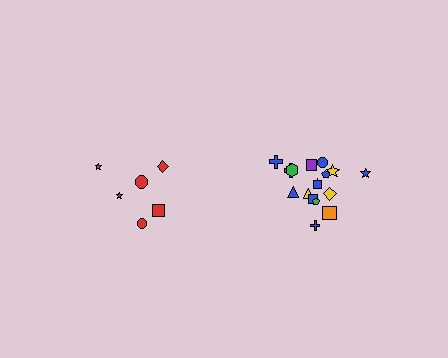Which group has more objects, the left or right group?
The right group.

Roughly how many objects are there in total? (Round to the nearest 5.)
Roughly 25 objects in total.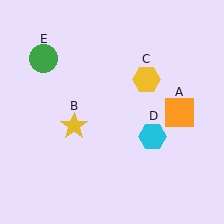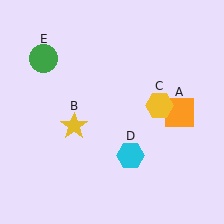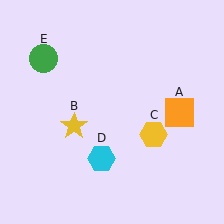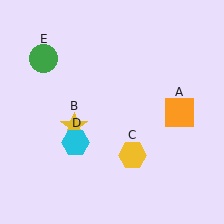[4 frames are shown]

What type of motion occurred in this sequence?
The yellow hexagon (object C), cyan hexagon (object D) rotated clockwise around the center of the scene.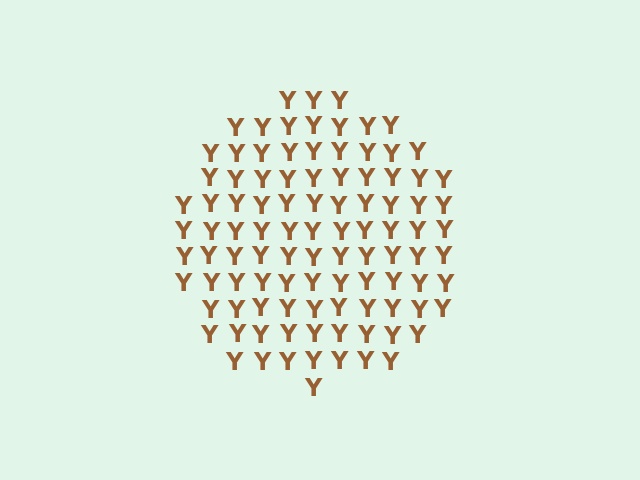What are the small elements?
The small elements are letter Y's.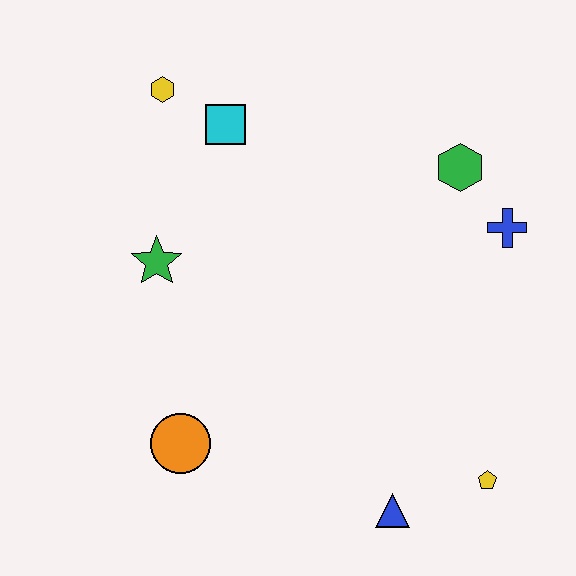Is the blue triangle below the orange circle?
Yes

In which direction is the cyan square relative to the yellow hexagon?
The cyan square is to the right of the yellow hexagon.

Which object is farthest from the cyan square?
The yellow pentagon is farthest from the cyan square.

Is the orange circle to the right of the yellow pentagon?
No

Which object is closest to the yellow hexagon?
The cyan square is closest to the yellow hexagon.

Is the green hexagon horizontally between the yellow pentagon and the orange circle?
Yes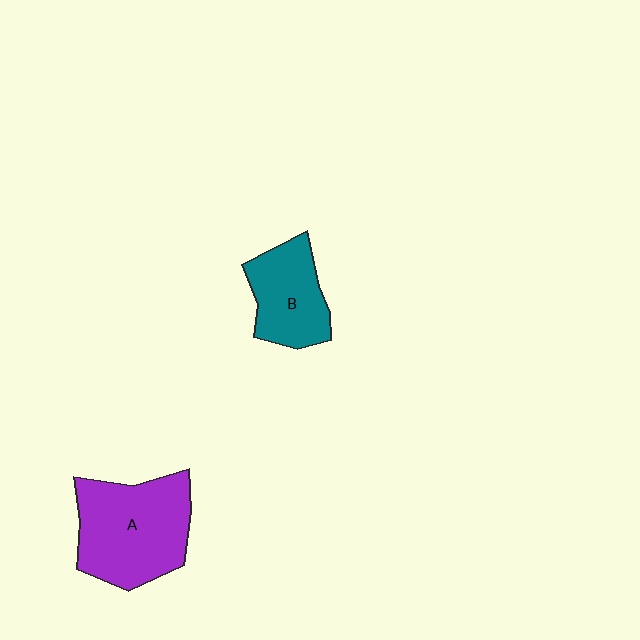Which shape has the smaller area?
Shape B (teal).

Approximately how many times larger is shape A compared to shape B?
Approximately 1.6 times.